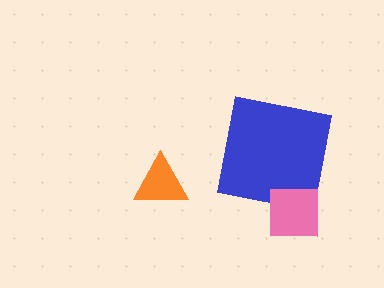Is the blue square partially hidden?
Yes, it is partially covered by another shape.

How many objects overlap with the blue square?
1 object overlaps with the blue square.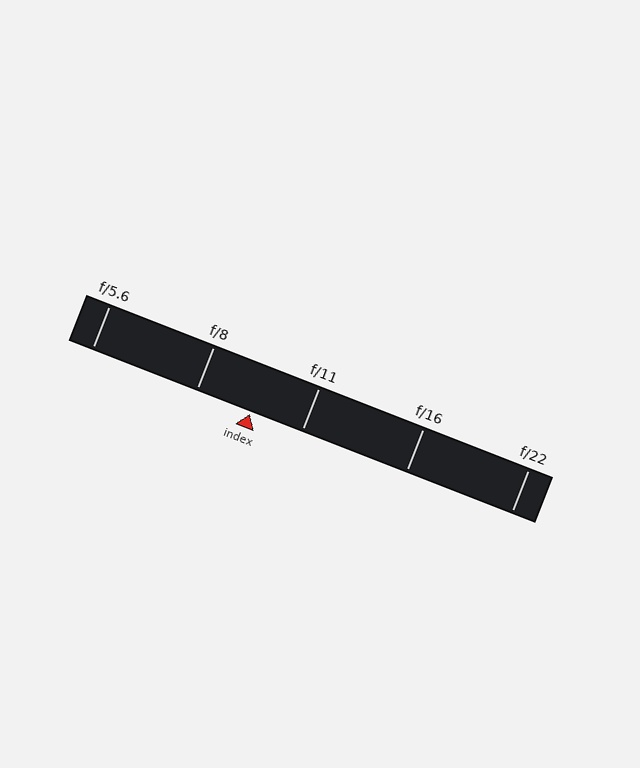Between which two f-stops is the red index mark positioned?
The index mark is between f/8 and f/11.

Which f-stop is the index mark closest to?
The index mark is closest to f/11.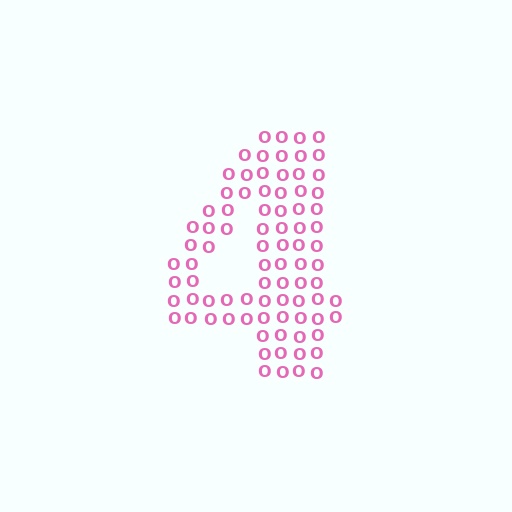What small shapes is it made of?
It is made of small letter O's.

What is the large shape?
The large shape is the digit 4.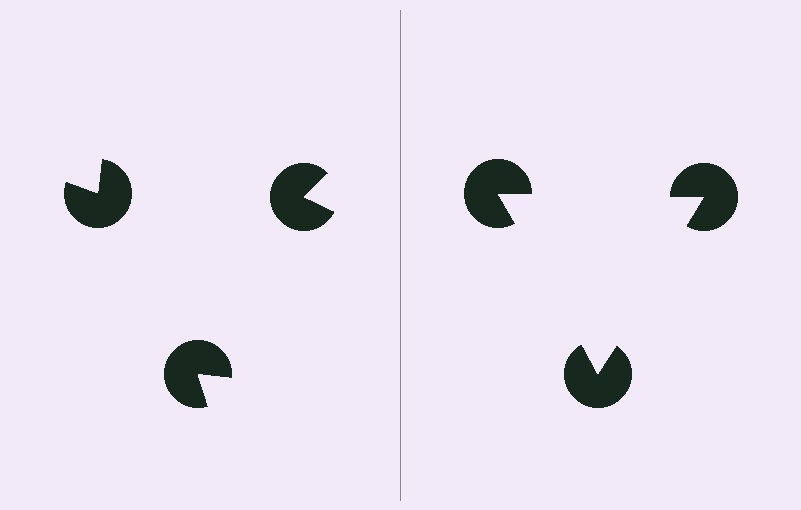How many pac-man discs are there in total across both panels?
6 — 3 on each side.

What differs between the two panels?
The pac-man discs are positioned identically on both sides; only the wedge orientations differ. On the right they align to a triangle; on the left they are misaligned.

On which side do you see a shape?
An illusory triangle appears on the right side. On the left side the wedge cuts are rotated, so no coherent shape forms.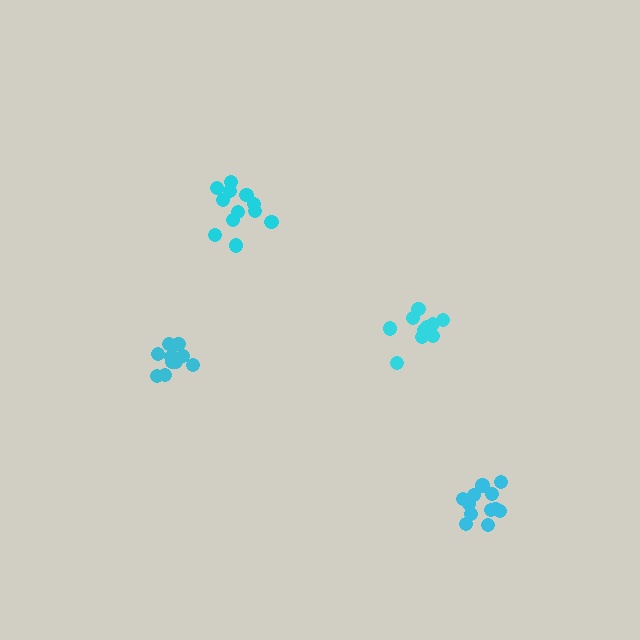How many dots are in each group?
Group 1: 11 dots, Group 2: 12 dots, Group 3: 12 dots, Group 4: 10 dots (45 total).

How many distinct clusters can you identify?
There are 4 distinct clusters.